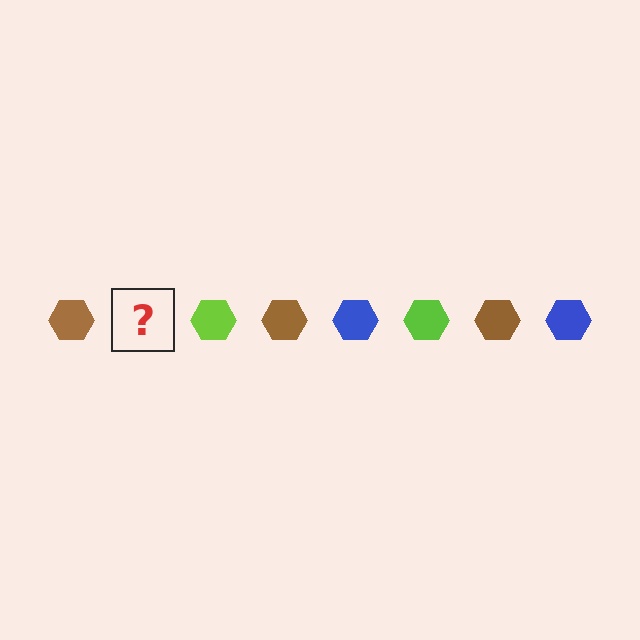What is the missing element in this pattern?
The missing element is a blue hexagon.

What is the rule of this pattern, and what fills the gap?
The rule is that the pattern cycles through brown, blue, lime hexagons. The gap should be filled with a blue hexagon.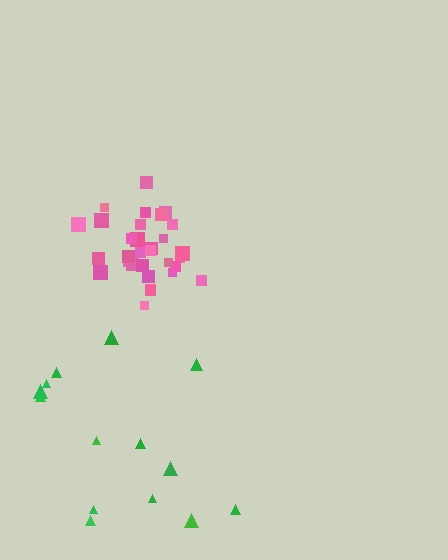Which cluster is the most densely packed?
Pink.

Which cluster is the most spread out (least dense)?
Green.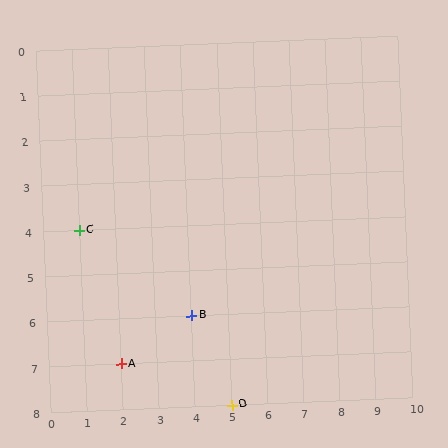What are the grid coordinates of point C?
Point C is at grid coordinates (1, 4).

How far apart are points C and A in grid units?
Points C and A are 1 column and 3 rows apart (about 3.2 grid units diagonally).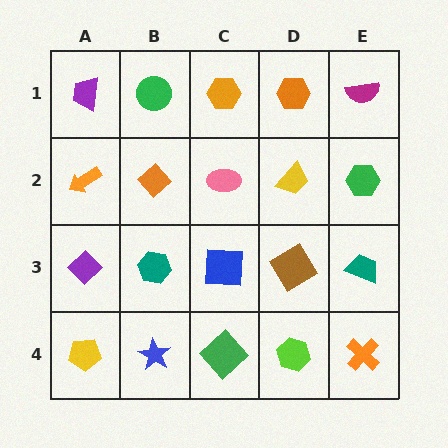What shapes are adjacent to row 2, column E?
A magenta semicircle (row 1, column E), a teal trapezoid (row 3, column E), a yellow trapezoid (row 2, column D).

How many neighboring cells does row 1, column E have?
2.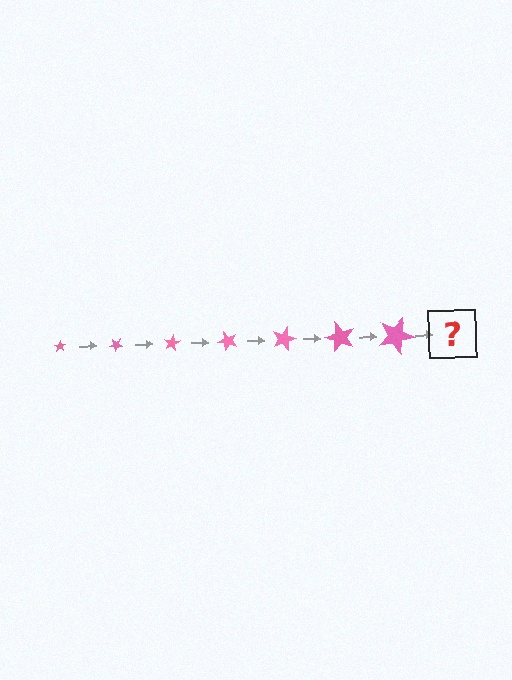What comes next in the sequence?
The next element should be a star, larger than the previous one and rotated 280 degrees from the start.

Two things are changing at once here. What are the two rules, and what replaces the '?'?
The two rules are that the star grows larger each step and it rotates 40 degrees each step. The '?' should be a star, larger than the previous one and rotated 280 degrees from the start.